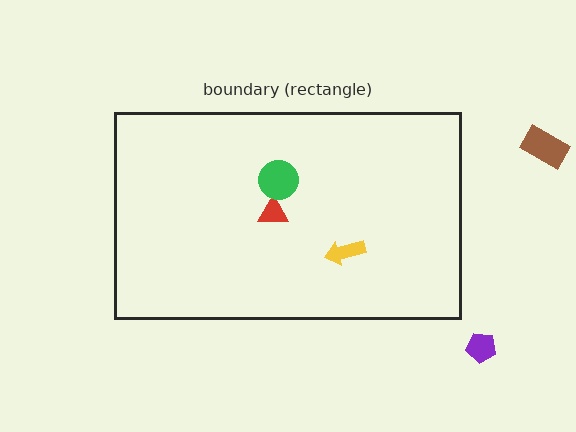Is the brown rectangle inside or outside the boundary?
Outside.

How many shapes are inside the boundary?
3 inside, 2 outside.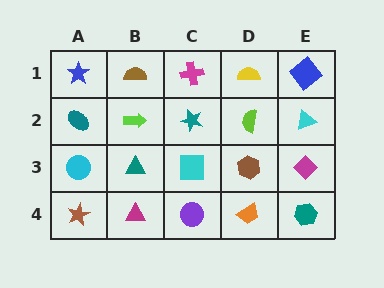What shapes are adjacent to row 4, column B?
A teal triangle (row 3, column B), a brown star (row 4, column A), a purple circle (row 4, column C).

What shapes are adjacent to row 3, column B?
A lime arrow (row 2, column B), a magenta triangle (row 4, column B), a cyan circle (row 3, column A), a cyan square (row 3, column C).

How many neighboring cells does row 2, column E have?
3.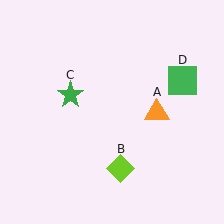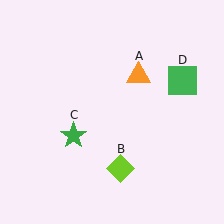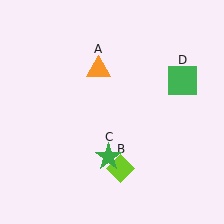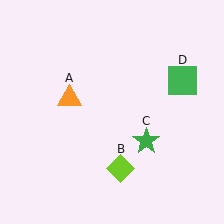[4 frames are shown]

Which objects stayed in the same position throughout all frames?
Lime diamond (object B) and green square (object D) remained stationary.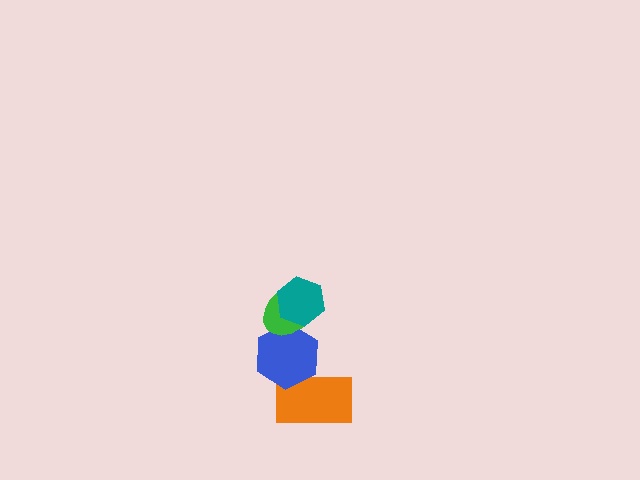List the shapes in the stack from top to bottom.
From top to bottom: the teal hexagon, the green ellipse, the blue hexagon, the orange rectangle.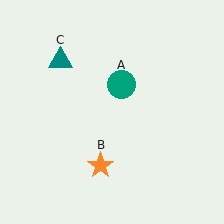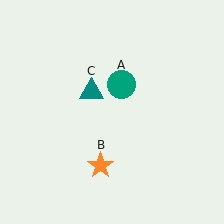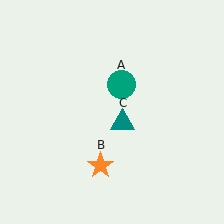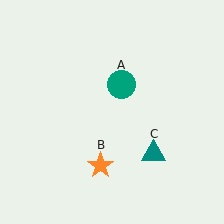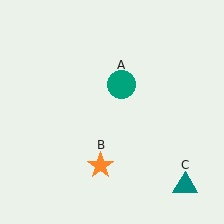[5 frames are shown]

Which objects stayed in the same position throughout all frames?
Teal circle (object A) and orange star (object B) remained stationary.